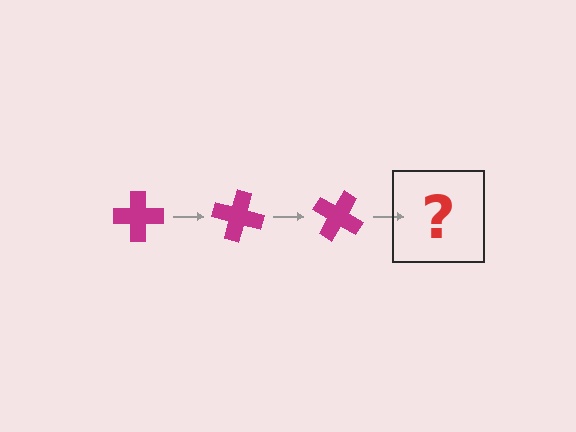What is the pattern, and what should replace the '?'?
The pattern is that the cross rotates 15 degrees each step. The '?' should be a magenta cross rotated 45 degrees.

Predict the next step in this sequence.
The next step is a magenta cross rotated 45 degrees.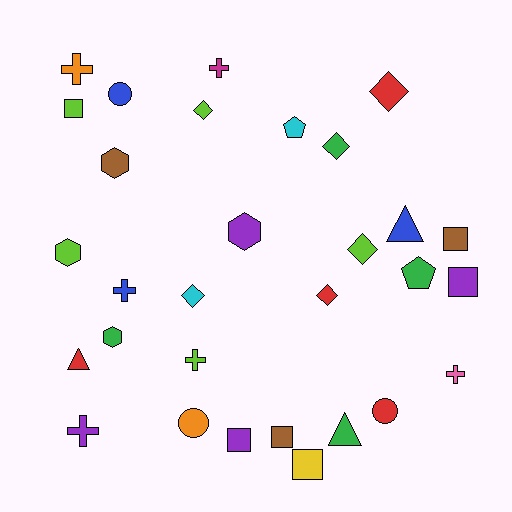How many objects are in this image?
There are 30 objects.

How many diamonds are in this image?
There are 6 diamonds.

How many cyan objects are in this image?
There are 2 cyan objects.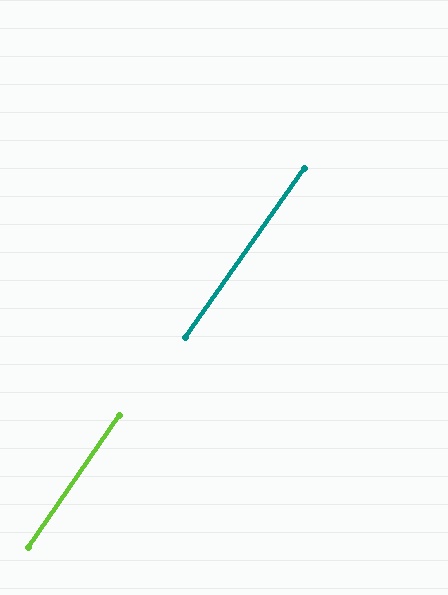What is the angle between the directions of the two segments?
Approximately 0 degrees.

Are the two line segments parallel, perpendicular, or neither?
Parallel — their directions differ by only 0.4°.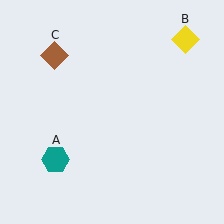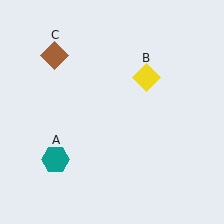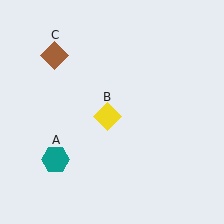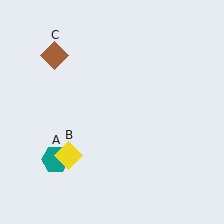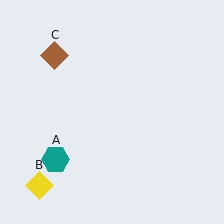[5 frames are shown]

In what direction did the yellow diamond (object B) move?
The yellow diamond (object B) moved down and to the left.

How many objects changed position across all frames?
1 object changed position: yellow diamond (object B).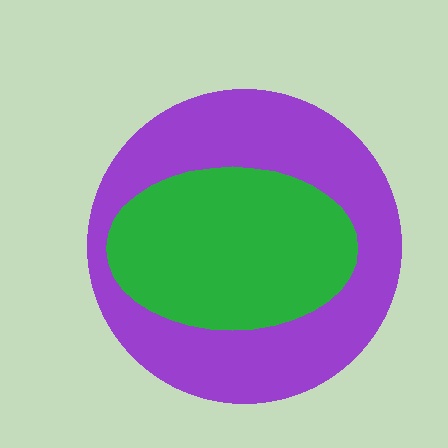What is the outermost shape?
The purple circle.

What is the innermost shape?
The green ellipse.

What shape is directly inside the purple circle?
The green ellipse.